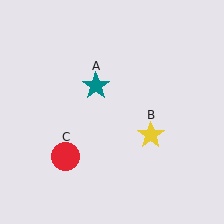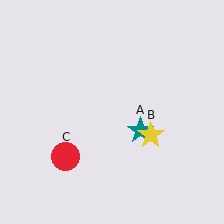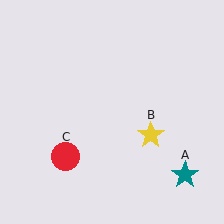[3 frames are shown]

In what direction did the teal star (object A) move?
The teal star (object A) moved down and to the right.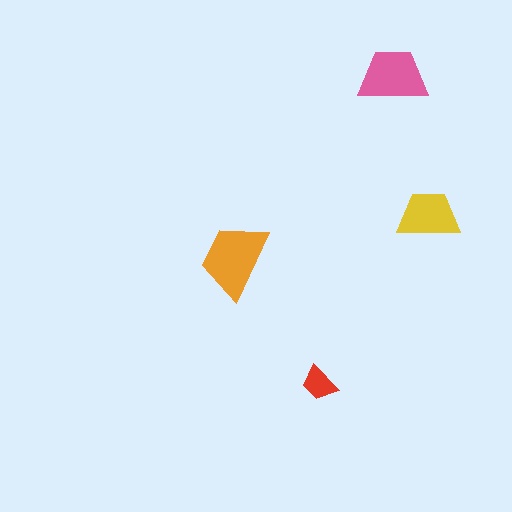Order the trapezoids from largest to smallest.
the orange one, the pink one, the yellow one, the red one.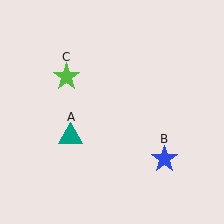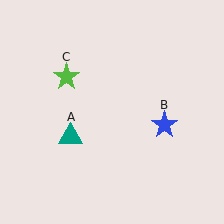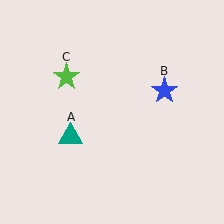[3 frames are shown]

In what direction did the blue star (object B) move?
The blue star (object B) moved up.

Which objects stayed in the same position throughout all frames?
Teal triangle (object A) and lime star (object C) remained stationary.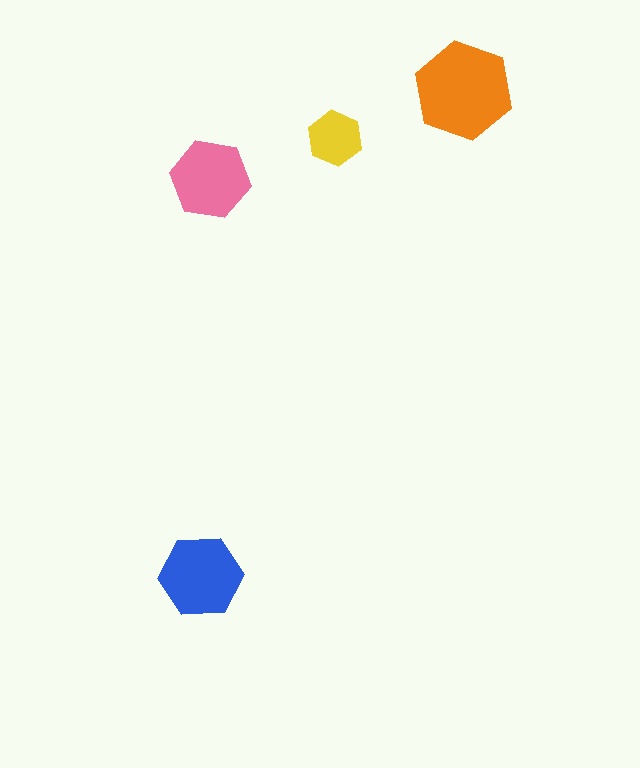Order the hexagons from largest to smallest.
the orange one, the blue one, the pink one, the yellow one.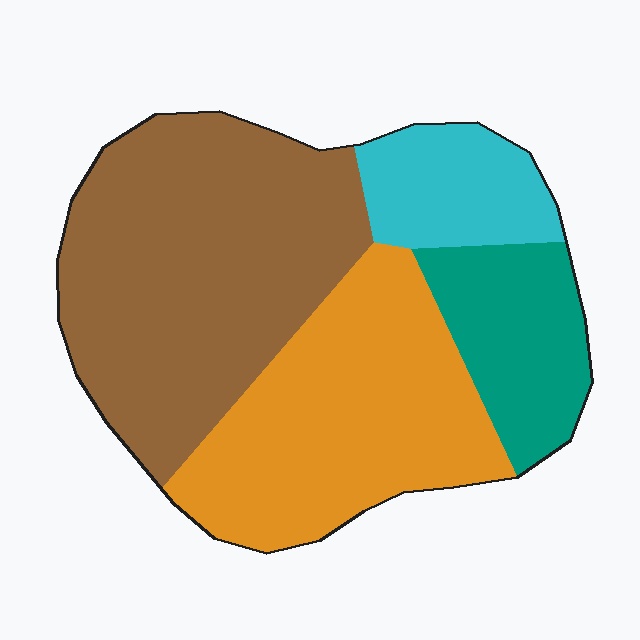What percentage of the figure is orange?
Orange takes up about one third (1/3) of the figure.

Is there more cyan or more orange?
Orange.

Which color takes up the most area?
Brown, at roughly 40%.